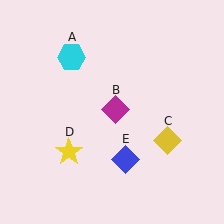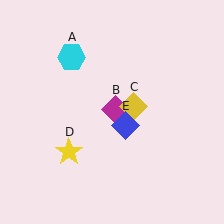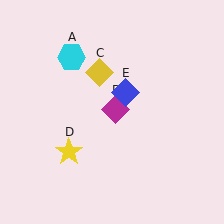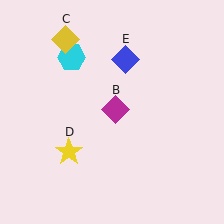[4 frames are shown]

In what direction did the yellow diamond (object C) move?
The yellow diamond (object C) moved up and to the left.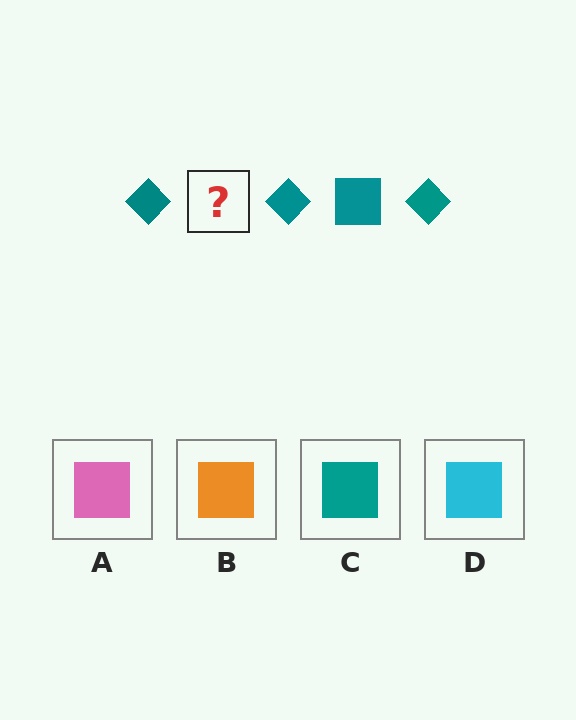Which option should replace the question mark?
Option C.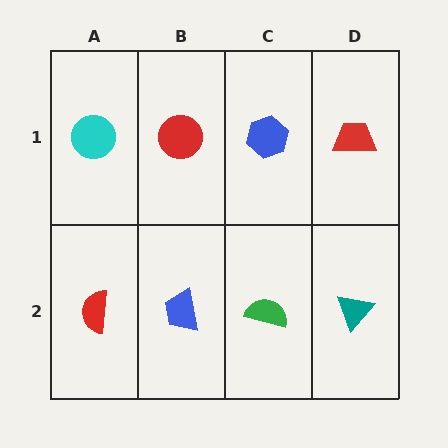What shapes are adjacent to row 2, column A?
A cyan circle (row 1, column A), a blue trapezoid (row 2, column B).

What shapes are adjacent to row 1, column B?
A blue trapezoid (row 2, column B), a cyan circle (row 1, column A), a blue hexagon (row 1, column C).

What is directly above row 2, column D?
A red trapezoid.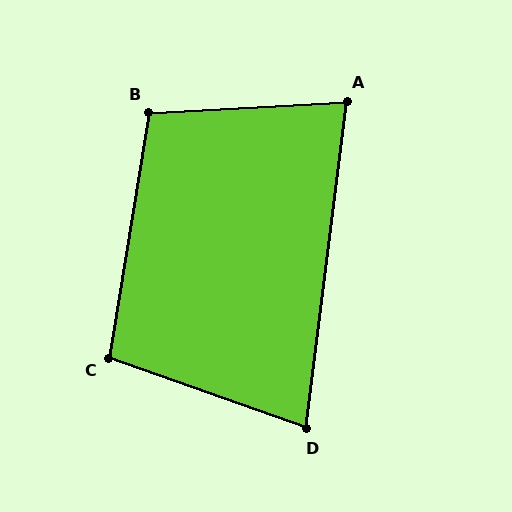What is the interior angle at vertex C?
Approximately 100 degrees (obtuse).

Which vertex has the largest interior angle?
B, at approximately 102 degrees.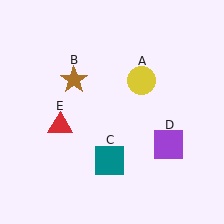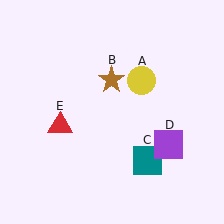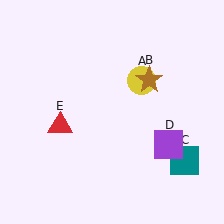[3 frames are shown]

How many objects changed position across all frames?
2 objects changed position: brown star (object B), teal square (object C).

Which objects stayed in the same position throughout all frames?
Yellow circle (object A) and purple square (object D) and red triangle (object E) remained stationary.